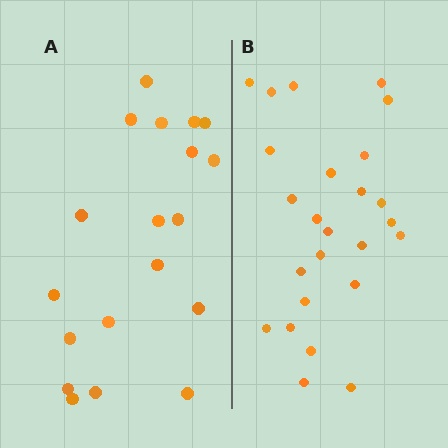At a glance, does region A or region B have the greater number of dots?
Region B (the right region) has more dots.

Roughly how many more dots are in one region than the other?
Region B has about 6 more dots than region A.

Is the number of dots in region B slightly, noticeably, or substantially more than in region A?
Region B has noticeably more, but not dramatically so. The ratio is roughly 1.3 to 1.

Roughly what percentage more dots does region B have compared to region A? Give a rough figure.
About 30% more.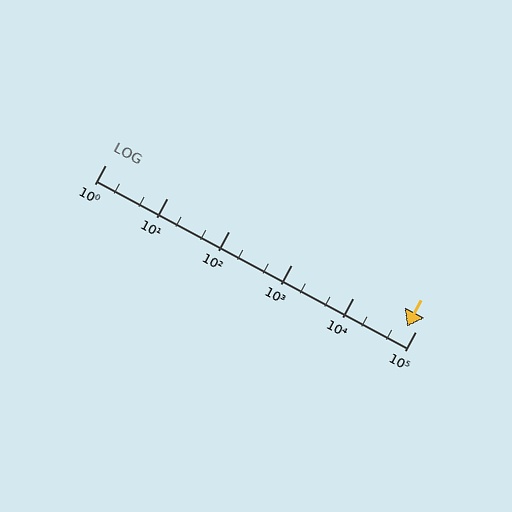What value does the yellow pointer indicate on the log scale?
The pointer indicates approximately 73000.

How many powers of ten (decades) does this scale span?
The scale spans 5 decades, from 1 to 100000.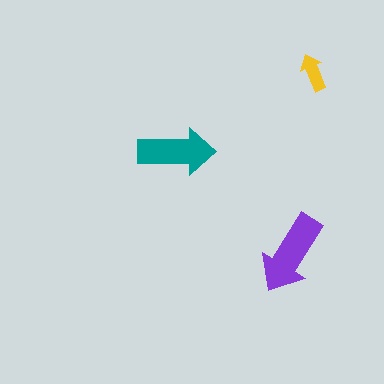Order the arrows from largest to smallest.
the purple one, the teal one, the yellow one.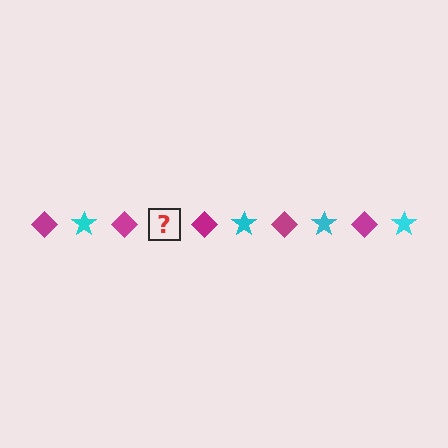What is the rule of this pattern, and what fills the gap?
The rule is that the pattern alternates between magenta diamond and cyan star. The gap should be filled with a cyan star.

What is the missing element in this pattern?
The missing element is a cyan star.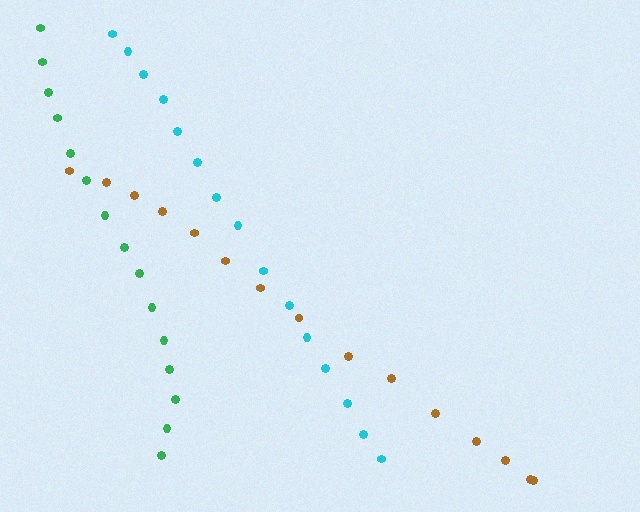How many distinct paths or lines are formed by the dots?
There are 3 distinct paths.